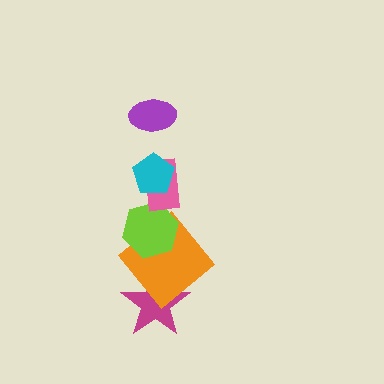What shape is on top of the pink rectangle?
The cyan pentagon is on top of the pink rectangle.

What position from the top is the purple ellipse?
The purple ellipse is 1st from the top.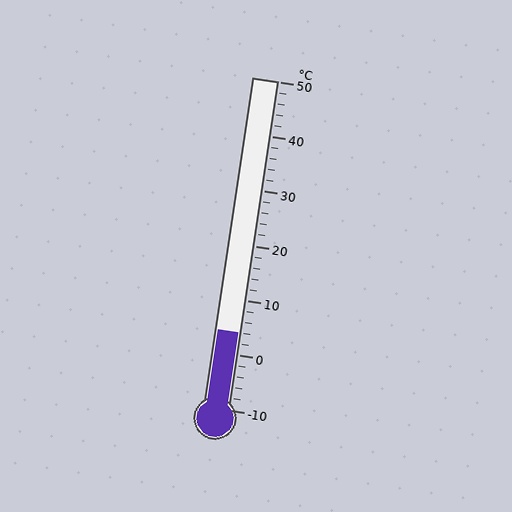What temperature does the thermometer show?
The thermometer shows approximately 4°C.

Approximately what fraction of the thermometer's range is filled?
The thermometer is filled to approximately 25% of its range.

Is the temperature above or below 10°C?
The temperature is below 10°C.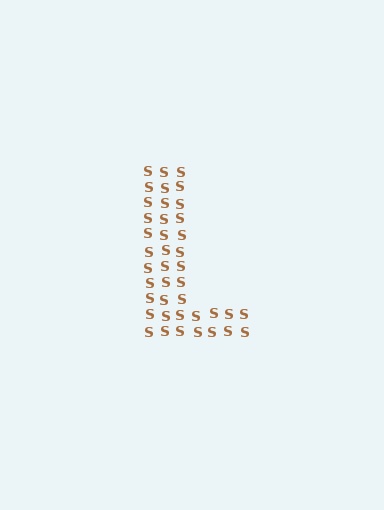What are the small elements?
The small elements are letter S's.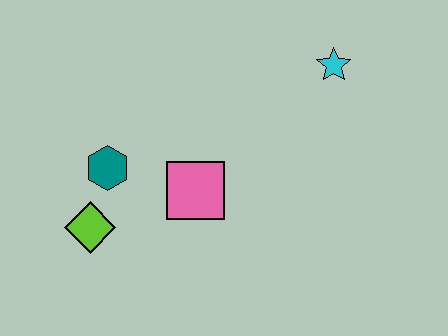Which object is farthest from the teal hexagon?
The cyan star is farthest from the teal hexagon.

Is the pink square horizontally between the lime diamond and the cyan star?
Yes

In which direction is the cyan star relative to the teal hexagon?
The cyan star is to the right of the teal hexagon.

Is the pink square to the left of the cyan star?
Yes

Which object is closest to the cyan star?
The pink square is closest to the cyan star.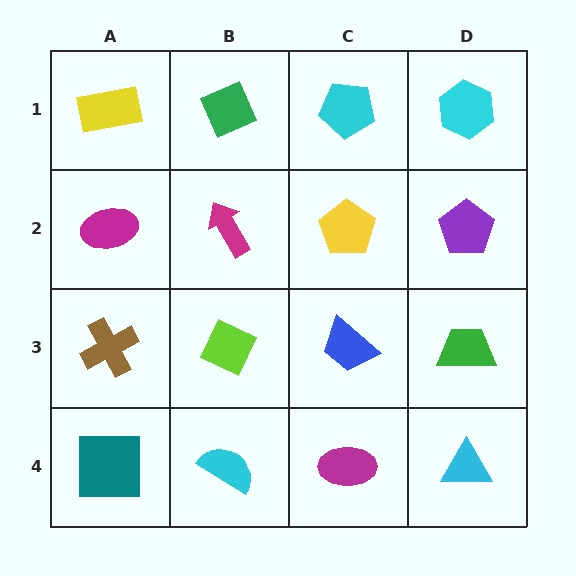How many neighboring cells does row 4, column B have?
3.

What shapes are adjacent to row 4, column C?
A blue trapezoid (row 3, column C), a cyan semicircle (row 4, column B), a cyan triangle (row 4, column D).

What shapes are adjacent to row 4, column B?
A lime diamond (row 3, column B), a teal square (row 4, column A), a magenta ellipse (row 4, column C).